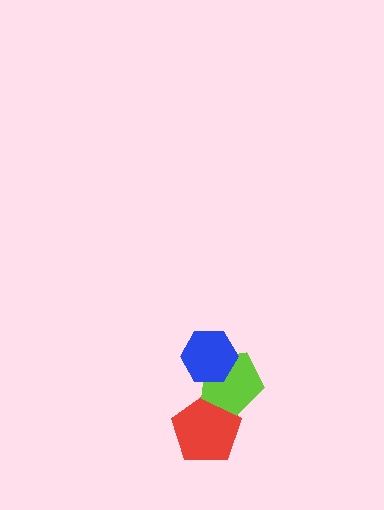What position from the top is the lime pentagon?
The lime pentagon is 2nd from the top.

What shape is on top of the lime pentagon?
The blue hexagon is on top of the lime pentagon.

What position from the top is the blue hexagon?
The blue hexagon is 1st from the top.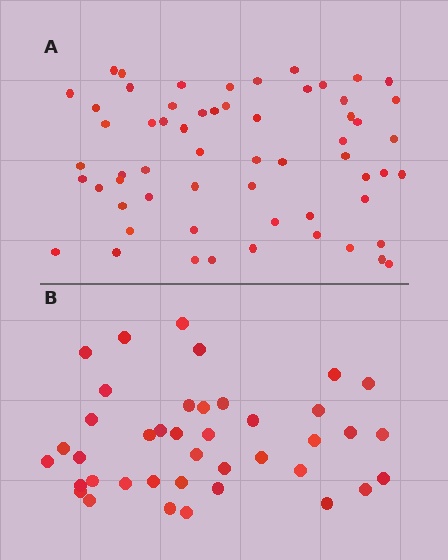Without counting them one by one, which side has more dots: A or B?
Region A (the top region) has more dots.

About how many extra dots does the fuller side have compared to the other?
Region A has approximately 20 more dots than region B.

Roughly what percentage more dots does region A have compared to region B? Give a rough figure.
About 50% more.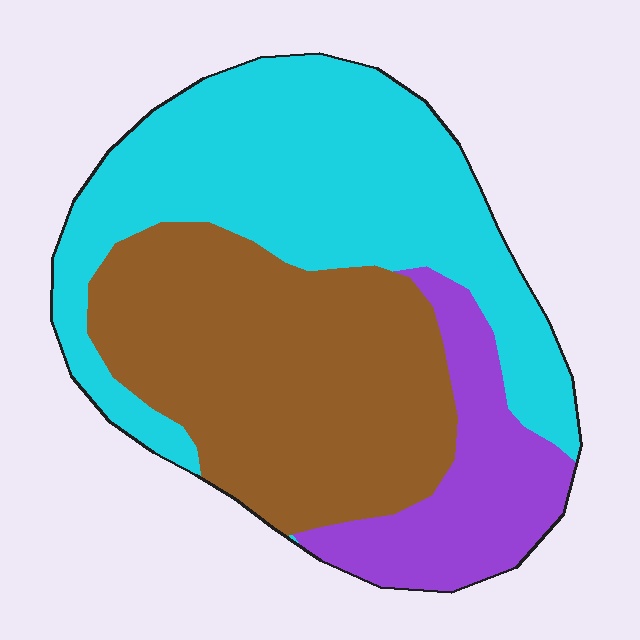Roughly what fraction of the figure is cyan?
Cyan takes up about two fifths (2/5) of the figure.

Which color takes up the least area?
Purple, at roughly 15%.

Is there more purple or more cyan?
Cyan.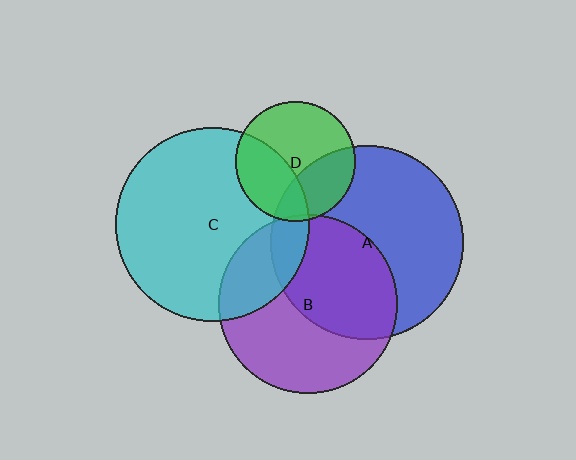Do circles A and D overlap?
Yes.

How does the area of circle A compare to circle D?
Approximately 2.6 times.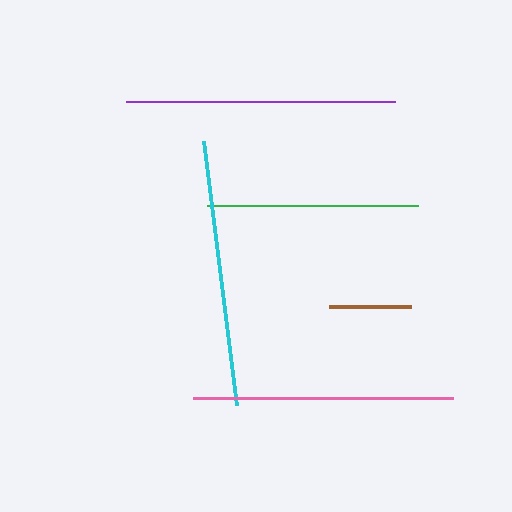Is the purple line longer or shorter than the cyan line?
The purple line is longer than the cyan line.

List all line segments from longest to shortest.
From longest to shortest: purple, cyan, pink, green, brown.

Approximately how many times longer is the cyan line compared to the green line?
The cyan line is approximately 1.3 times the length of the green line.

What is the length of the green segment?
The green segment is approximately 211 pixels long.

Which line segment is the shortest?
The brown line is the shortest at approximately 82 pixels.